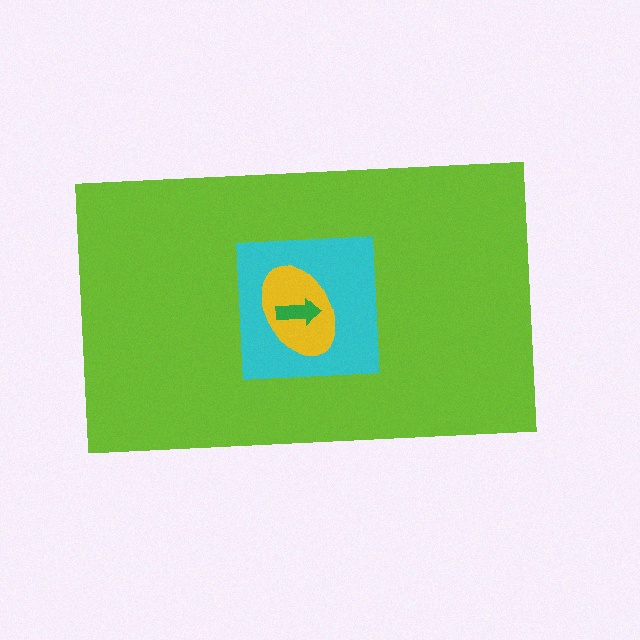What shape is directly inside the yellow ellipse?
The green arrow.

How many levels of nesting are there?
4.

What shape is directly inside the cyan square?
The yellow ellipse.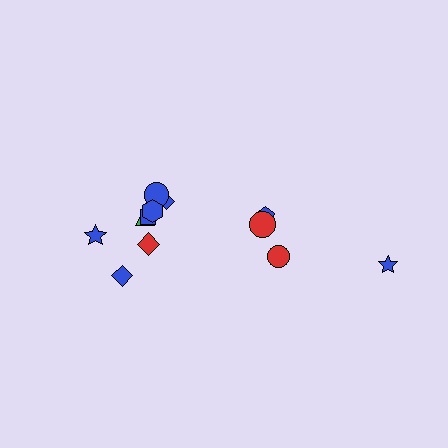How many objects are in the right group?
There are 4 objects.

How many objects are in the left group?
There are 8 objects.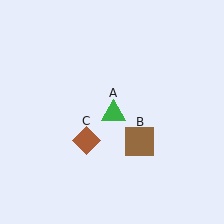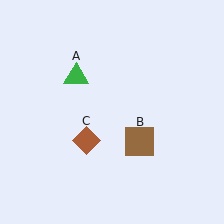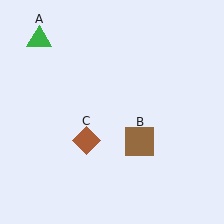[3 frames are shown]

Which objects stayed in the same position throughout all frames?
Brown square (object B) and brown diamond (object C) remained stationary.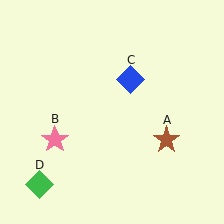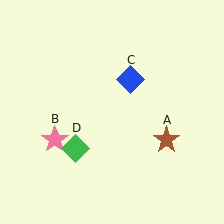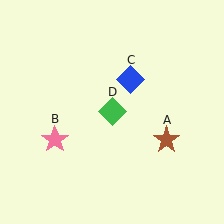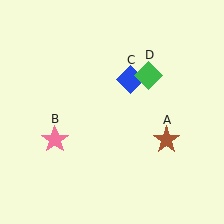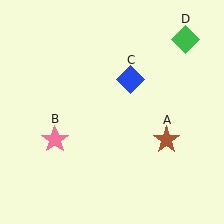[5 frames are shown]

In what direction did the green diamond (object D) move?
The green diamond (object D) moved up and to the right.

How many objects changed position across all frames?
1 object changed position: green diamond (object D).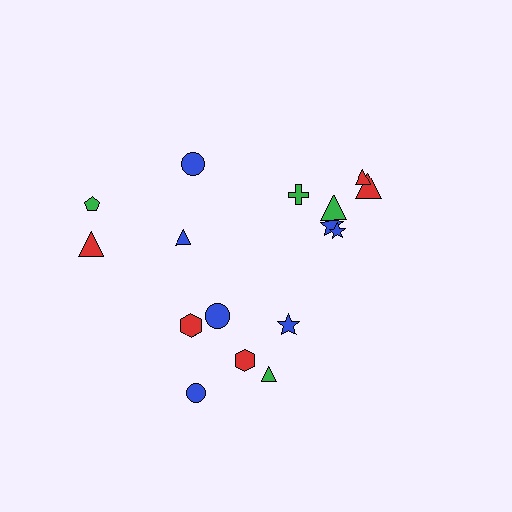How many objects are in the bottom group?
There are 6 objects.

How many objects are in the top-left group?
There are 4 objects.